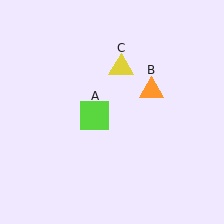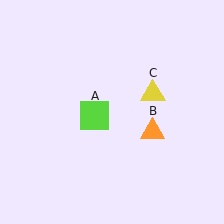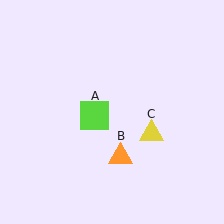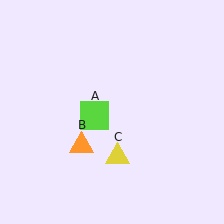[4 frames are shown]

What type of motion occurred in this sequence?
The orange triangle (object B), yellow triangle (object C) rotated clockwise around the center of the scene.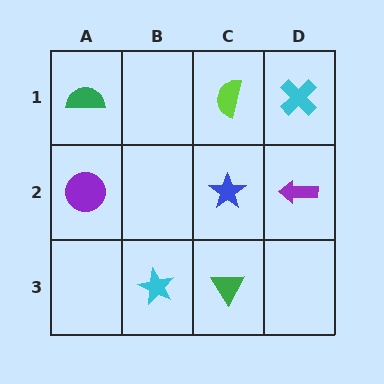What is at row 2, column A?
A purple circle.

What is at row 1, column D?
A cyan cross.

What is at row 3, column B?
A cyan star.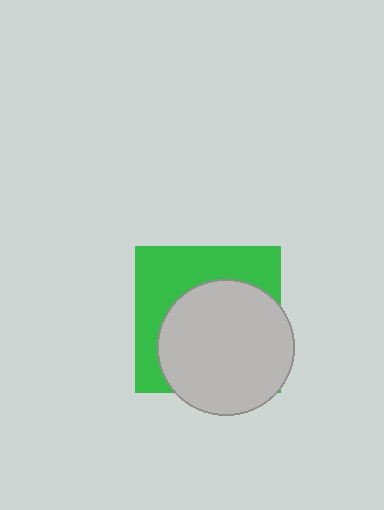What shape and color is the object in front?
The object in front is a light gray circle.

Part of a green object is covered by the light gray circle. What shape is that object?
It is a square.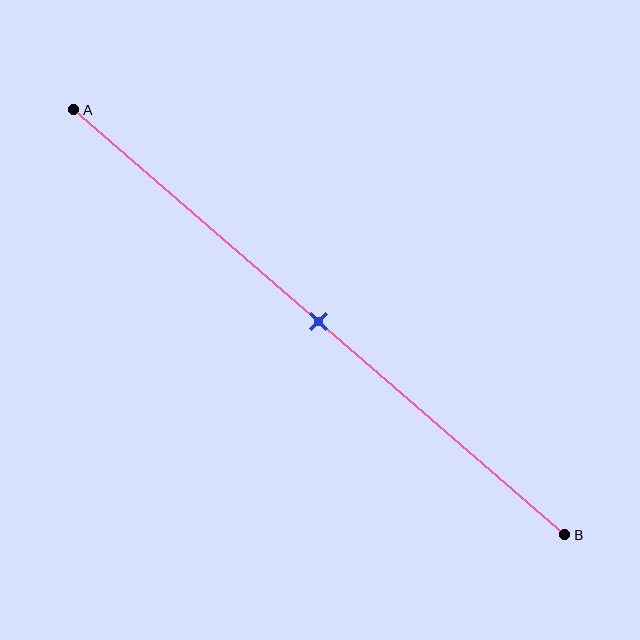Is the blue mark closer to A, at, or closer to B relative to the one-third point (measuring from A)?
The blue mark is closer to point B than the one-third point of segment AB.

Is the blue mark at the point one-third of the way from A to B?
No, the mark is at about 50% from A, not at the 33% one-third point.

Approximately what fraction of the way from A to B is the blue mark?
The blue mark is approximately 50% of the way from A to B.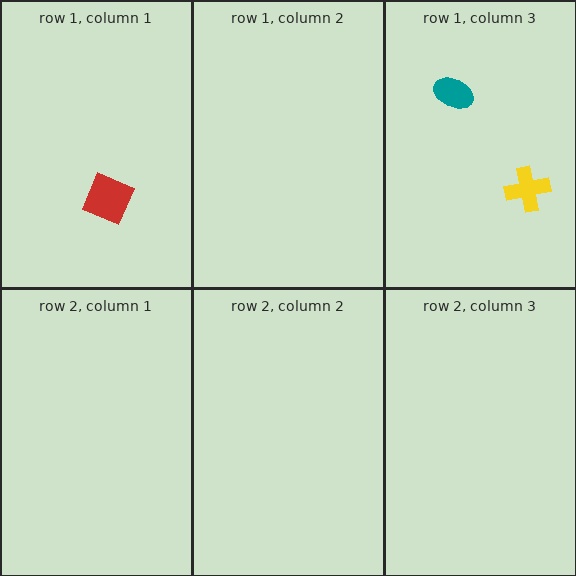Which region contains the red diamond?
The row 1, column 1 region.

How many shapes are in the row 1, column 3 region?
2.